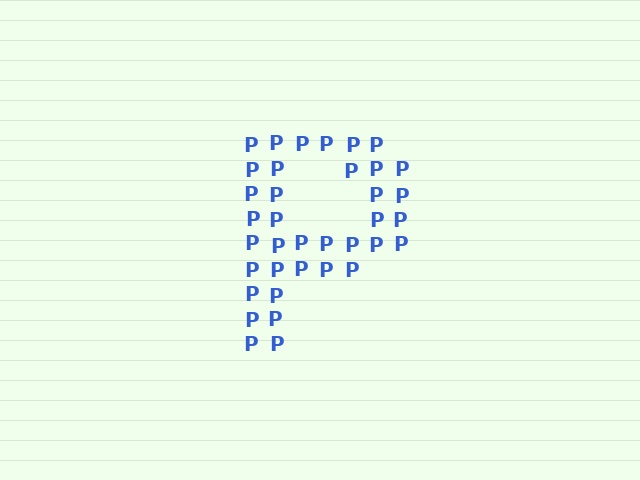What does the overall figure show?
The overall figure shows the letter P.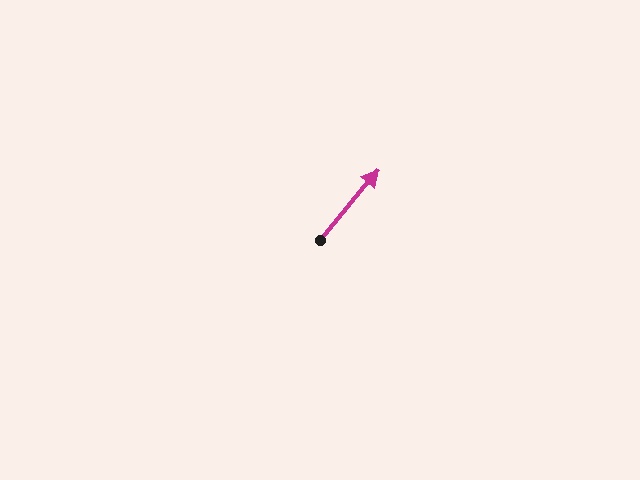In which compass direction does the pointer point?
Northeast.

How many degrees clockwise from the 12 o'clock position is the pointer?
Approximately 40 degrees.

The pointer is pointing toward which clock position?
Roughly 1 o'clock.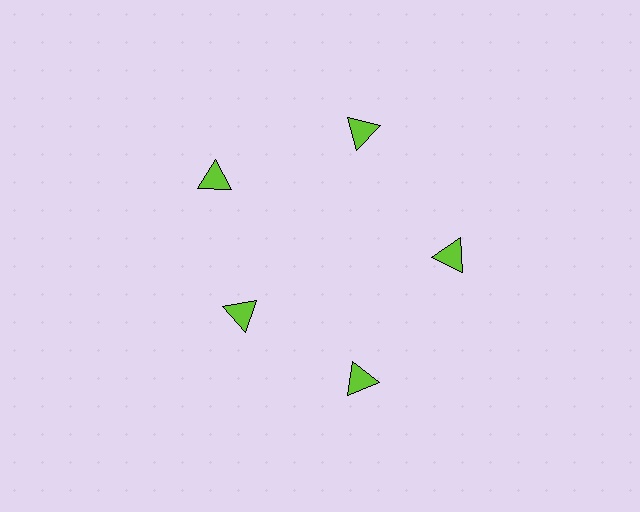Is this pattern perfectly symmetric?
No. The 5 lime triangles are arranged in a ring, but one element near the 8 o'clock position is pulled inward toward the center, breaking the 5-fold rotational symmetry.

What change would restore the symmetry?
The symmetry would be restored by moving it outward, back onto the ring so that all 5 triangles sit at equal angles and equal distance from the center.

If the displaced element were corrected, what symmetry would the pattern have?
It would have 5-fold rotational symmetry — the pattern would map onto itself every 72 degrees.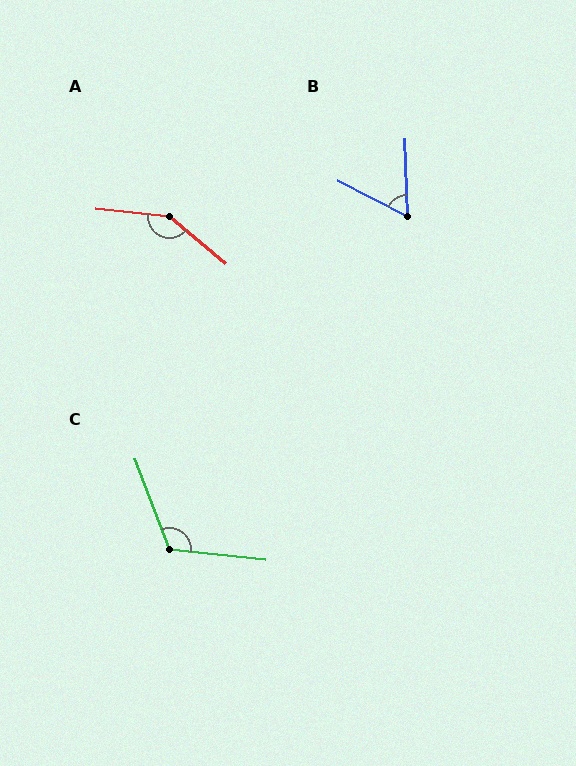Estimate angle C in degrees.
Approximately 116 degrees.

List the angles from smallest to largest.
B (60°), C (116°), A (147°).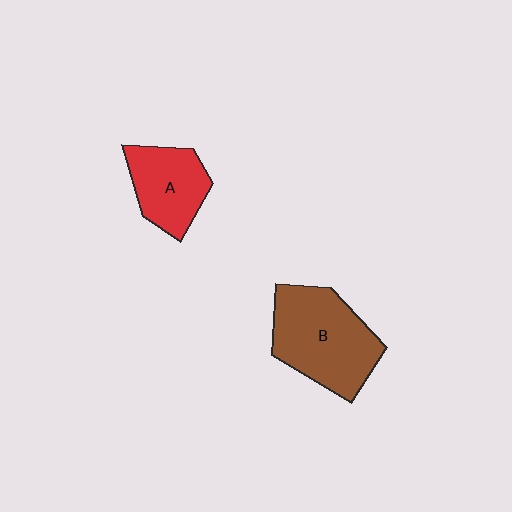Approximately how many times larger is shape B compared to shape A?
Approximately 1.6 times.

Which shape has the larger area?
Shape B (brown).